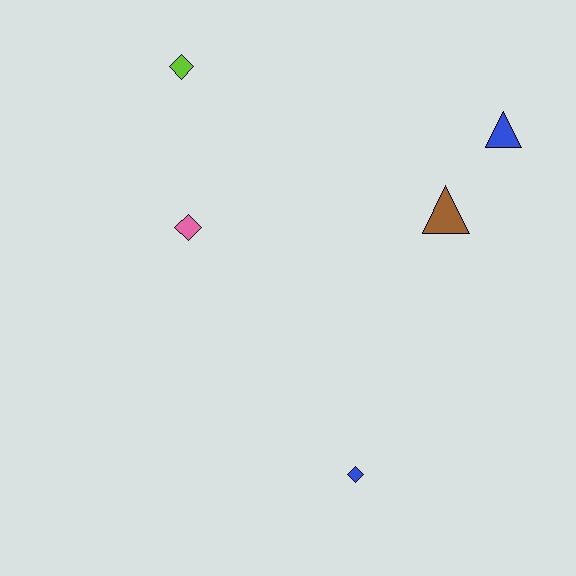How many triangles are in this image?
There are 2 triangles.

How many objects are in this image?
There are 5 objects.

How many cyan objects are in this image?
There are no cyan objects.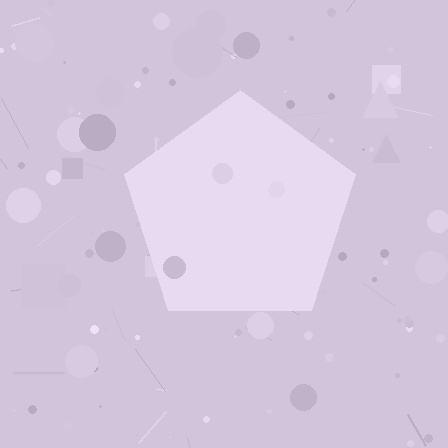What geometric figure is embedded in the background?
A pentagon is embedded in the background.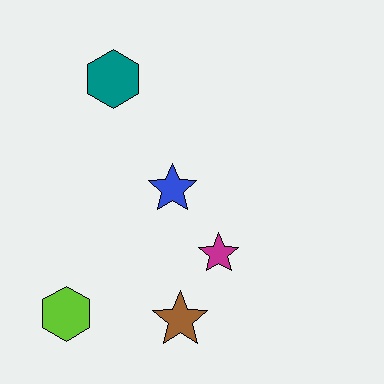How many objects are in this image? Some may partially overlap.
There are 5 objects.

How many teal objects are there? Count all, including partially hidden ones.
There is 1 teal object.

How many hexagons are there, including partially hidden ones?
There are 2 hexagons.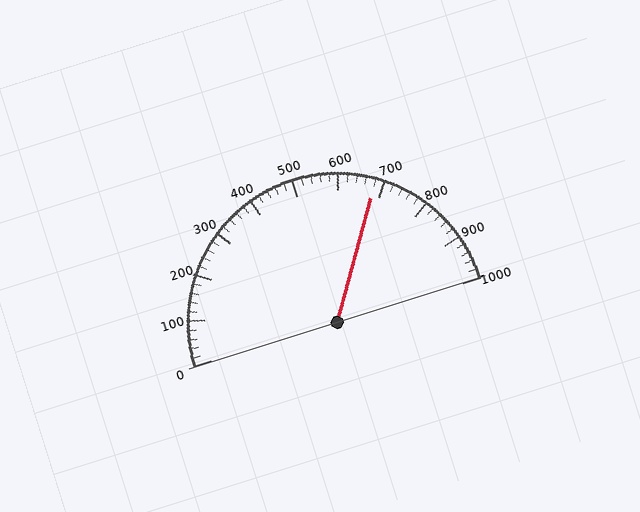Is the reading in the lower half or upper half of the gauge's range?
The reading is in the upper half of the range (0 to 1000).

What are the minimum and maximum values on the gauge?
The gauge ranges from 0 to 1000.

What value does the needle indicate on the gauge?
The needle indicates approximately 680.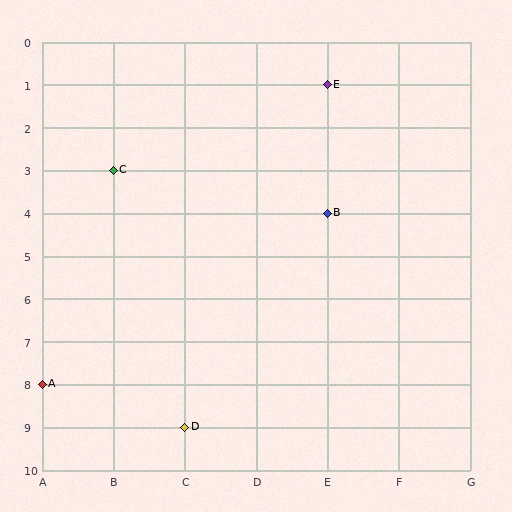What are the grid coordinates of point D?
Point D is at grid coordinates (C, 9).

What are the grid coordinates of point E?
Point E is at grid coordinates (E, 1).